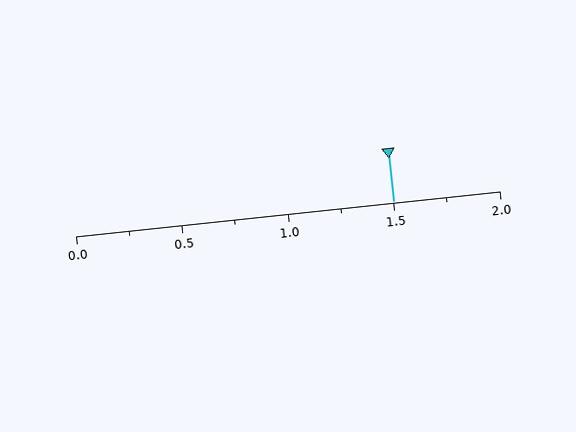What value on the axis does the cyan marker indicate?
The marker indicates approximately 1.5.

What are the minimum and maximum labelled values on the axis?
The axis runs from 0.0 to 2.0.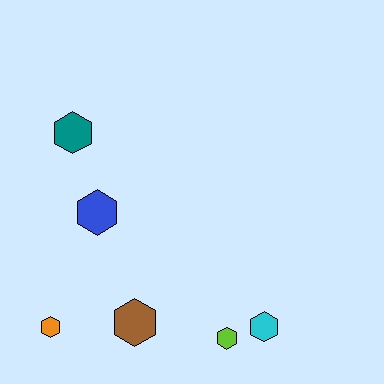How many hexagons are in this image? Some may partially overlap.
There are 6 hexagons.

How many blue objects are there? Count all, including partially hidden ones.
There is 1 blue object.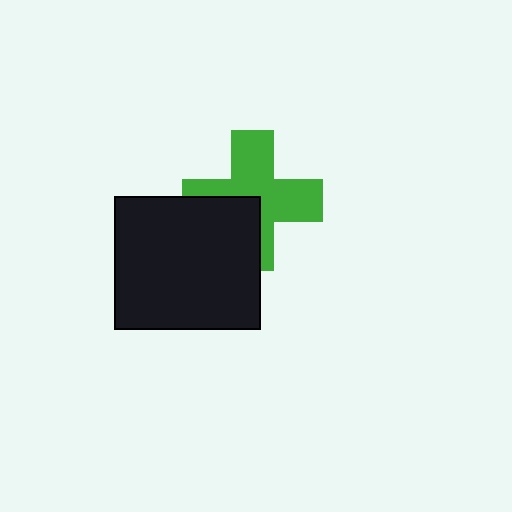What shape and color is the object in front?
The object in front is a black rectangle.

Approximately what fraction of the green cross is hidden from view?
Roughly 35% of the green cross is hidden behind the black rectangle.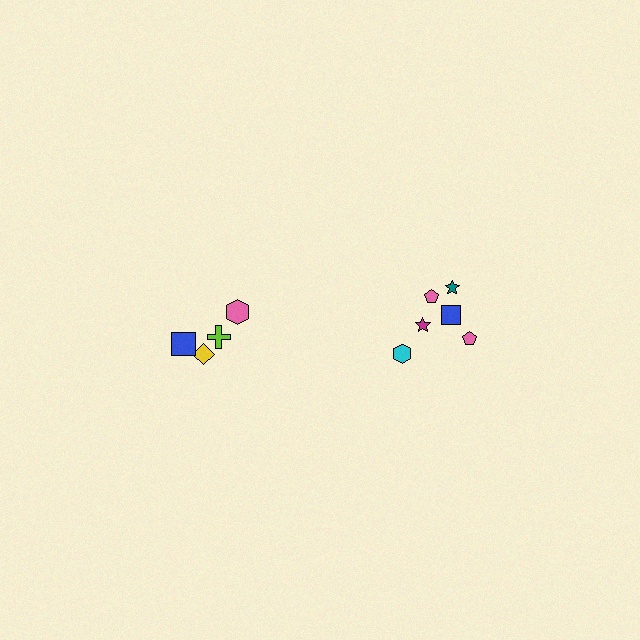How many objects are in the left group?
There are 4 objects.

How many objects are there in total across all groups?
There are 10 objects.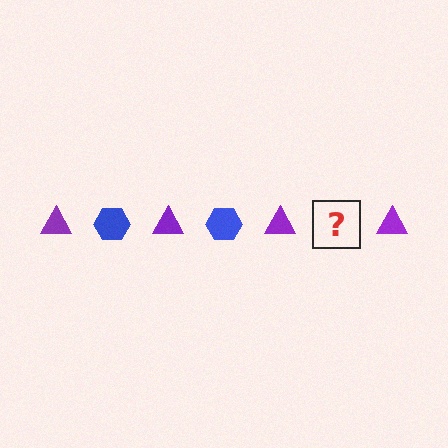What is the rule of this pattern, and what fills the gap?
The rule is that the pattern alternates between purple triangle and blue hexagon. The gap should be filled with a blue hexagon.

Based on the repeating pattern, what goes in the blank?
The blank should be a blue hexagon.